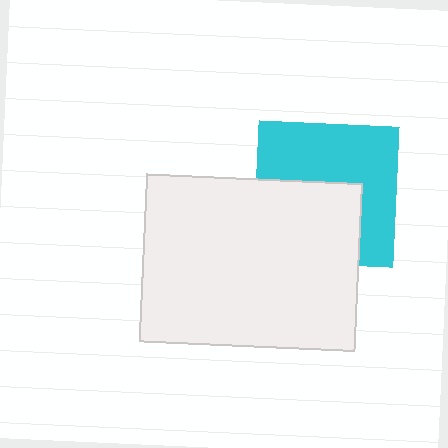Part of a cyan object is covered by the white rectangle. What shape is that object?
It is a square.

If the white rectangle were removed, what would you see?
You would see the complete cyan square.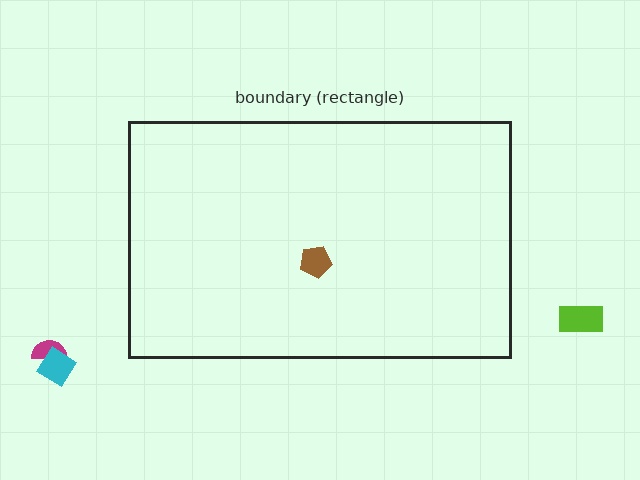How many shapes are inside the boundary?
1 inside, 3 outside.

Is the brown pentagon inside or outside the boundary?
Inside.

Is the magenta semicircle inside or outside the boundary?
Outside.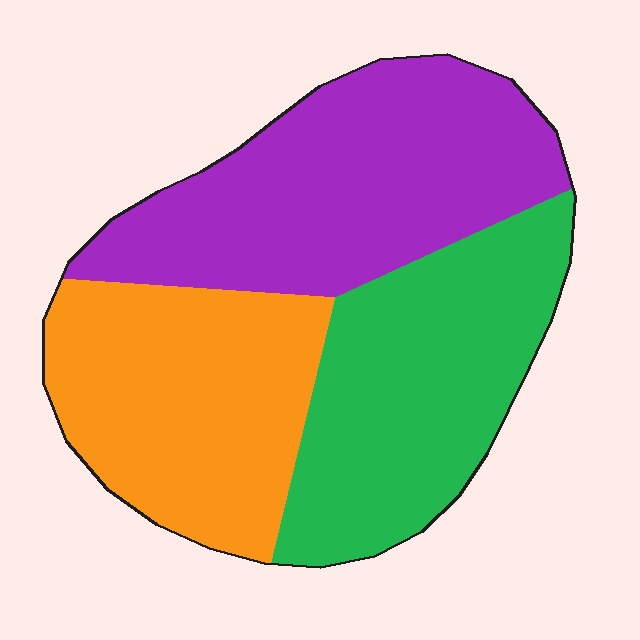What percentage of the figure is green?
Green takes up about one third (1/3) of the figure.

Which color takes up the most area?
Purple, at roughly 35%.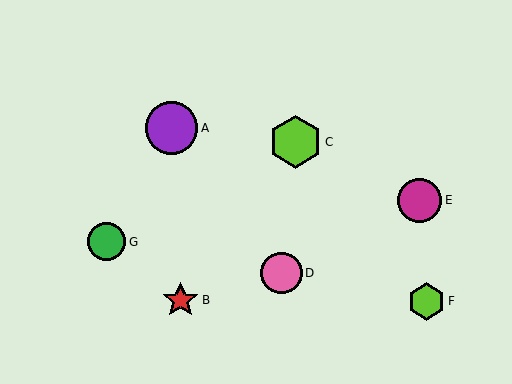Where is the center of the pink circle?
The center of the pink circle is at (282, 273).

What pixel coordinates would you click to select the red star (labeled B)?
Click at (181, 300) to select the red star B.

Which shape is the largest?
The lime hexagon (labeled C) is the largest.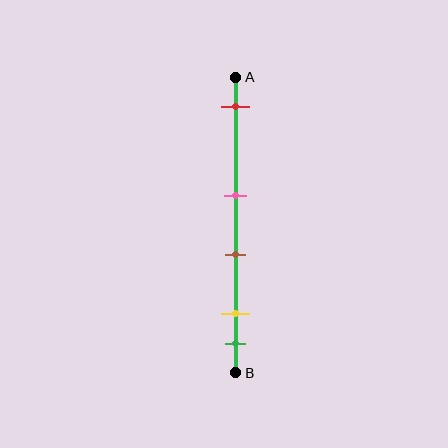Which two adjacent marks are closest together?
The yellow and green marks are the closest adjacent pair.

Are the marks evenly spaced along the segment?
No, the marks are not evenly spaced.